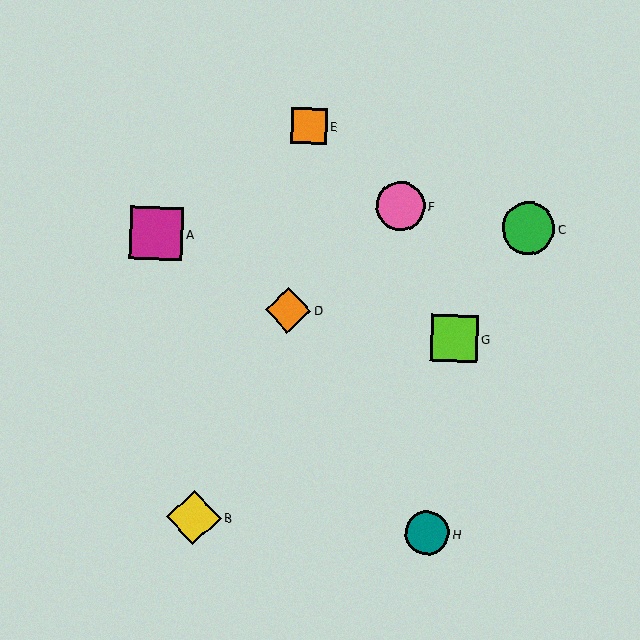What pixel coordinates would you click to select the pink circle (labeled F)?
Click at (400, 206) to select the pink circle F.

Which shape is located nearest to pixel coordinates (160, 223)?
The magenta square (labeled A) at (156, 233) is nearest to that location.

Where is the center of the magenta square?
The center of the magenta square is at (156, 233).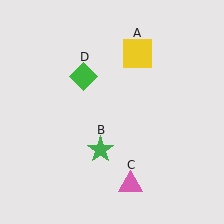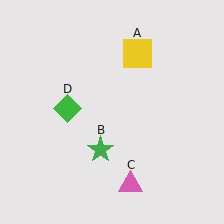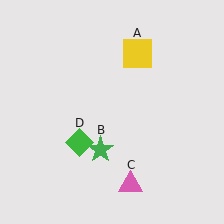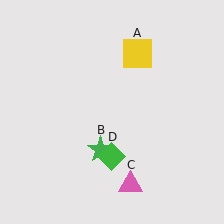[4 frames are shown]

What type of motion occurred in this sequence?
The green diamond (object D) rotated counterclockwise around the center of the scene.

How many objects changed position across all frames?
1 object changed position: green diamond (object D).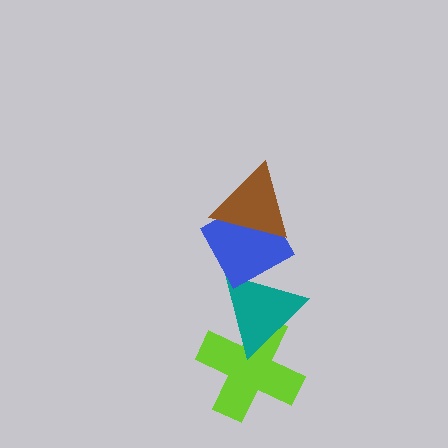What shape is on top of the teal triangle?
The blue diamond is on top of the teal triangle.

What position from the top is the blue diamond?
The blue diamond is 2nd from the top.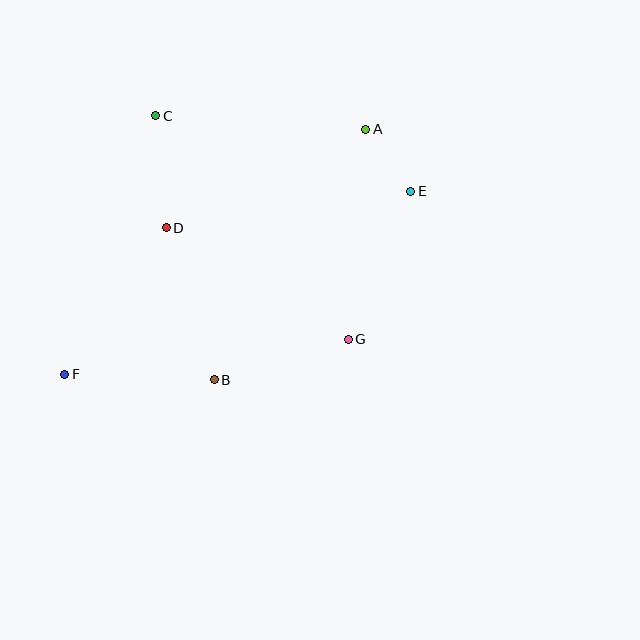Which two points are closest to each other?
Points A and E are closest to each other.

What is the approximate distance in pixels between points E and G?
The distance between E and G is approximately 160 pixels.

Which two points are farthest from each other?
Points E and F are farthest from each other.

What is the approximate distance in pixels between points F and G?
The distance between F and G is approximately 286 pixels.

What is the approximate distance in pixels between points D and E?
The distance between D and E is approximately 247 pixels.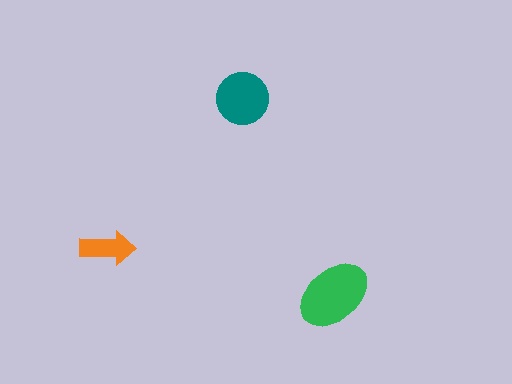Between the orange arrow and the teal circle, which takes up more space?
The teal circle.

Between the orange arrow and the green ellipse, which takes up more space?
The green ellipse.